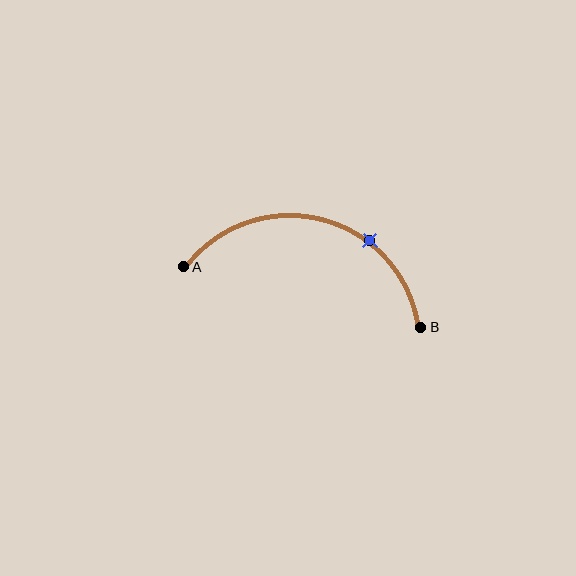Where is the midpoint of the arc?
The arc midpoint is the point on the curve farthest from the straight line joining A and B. It sits above that line.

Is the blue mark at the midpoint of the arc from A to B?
No. The blue mark lies on the arc but is closer to endpoint B. The arc midpoint would be at the point on the curve equidistant along the arc from both A and B.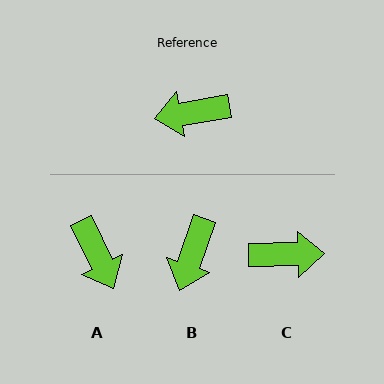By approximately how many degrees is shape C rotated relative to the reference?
Approximately 171 degrees counter-clockwise.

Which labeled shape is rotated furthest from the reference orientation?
C, about 171 degrees away.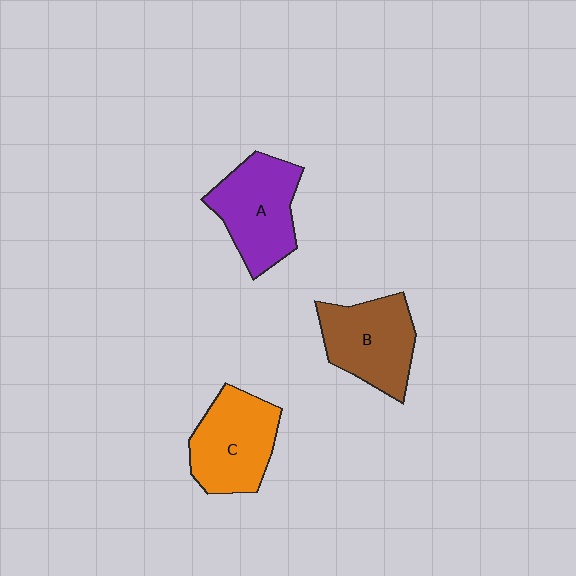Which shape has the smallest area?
Shape B (brown).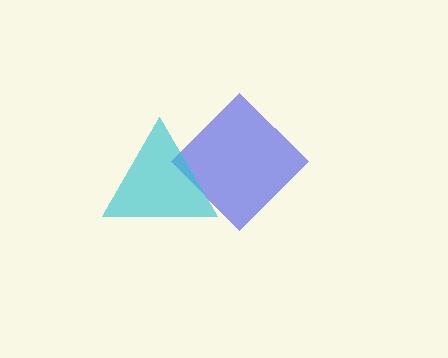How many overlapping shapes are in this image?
There are 2 overlapping shapes in the image.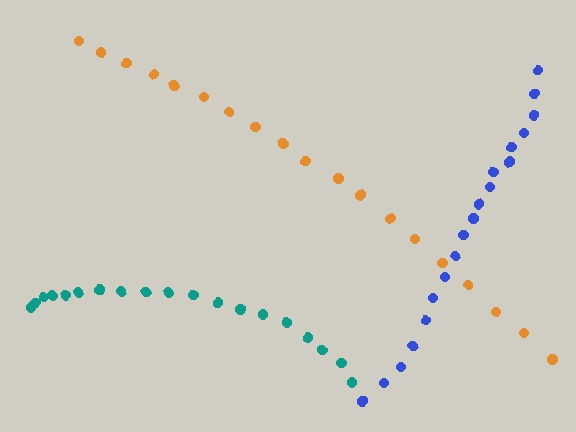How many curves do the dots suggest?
There are 3 distinct paths.